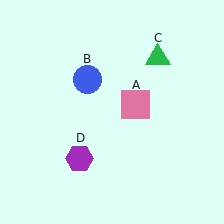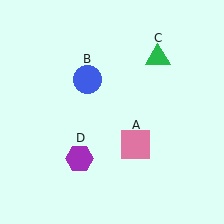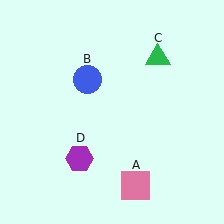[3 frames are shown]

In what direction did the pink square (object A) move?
The pink square (object A) moved down.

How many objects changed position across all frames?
1 object changed position: pink square (object A).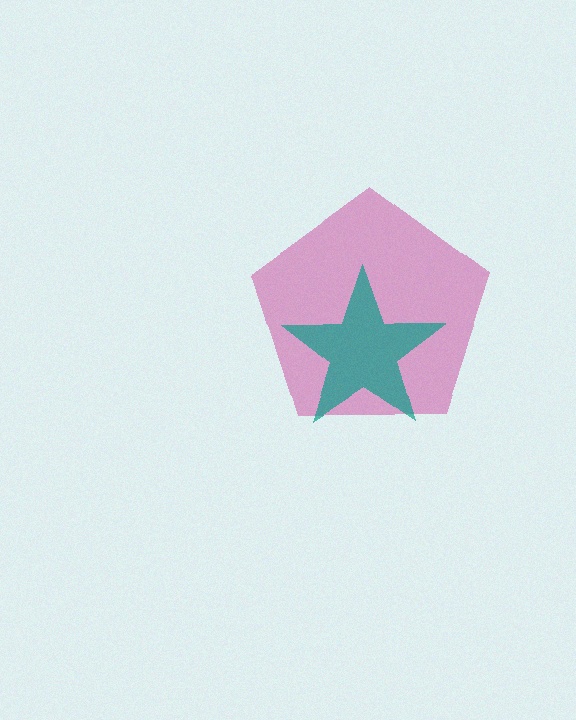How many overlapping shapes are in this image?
There are 2 overlapping shapes in the image.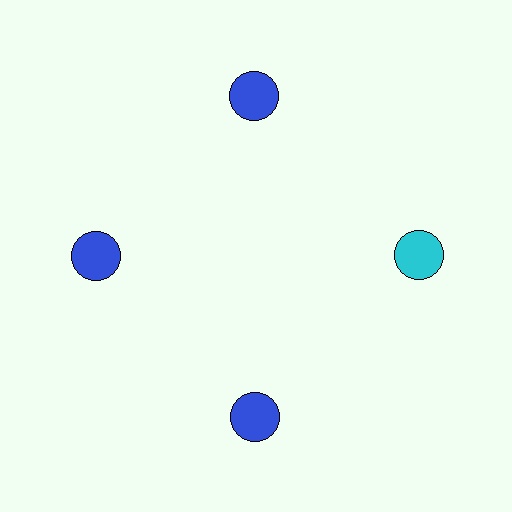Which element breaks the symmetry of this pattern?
The cyan circle at roughly the 3 o'clock position breaks the symmetry. All other shapes are blue circles.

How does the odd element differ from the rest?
It has a different color: cyan instead of blue.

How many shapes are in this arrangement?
There are 4 shapes arranged in a ring pattern.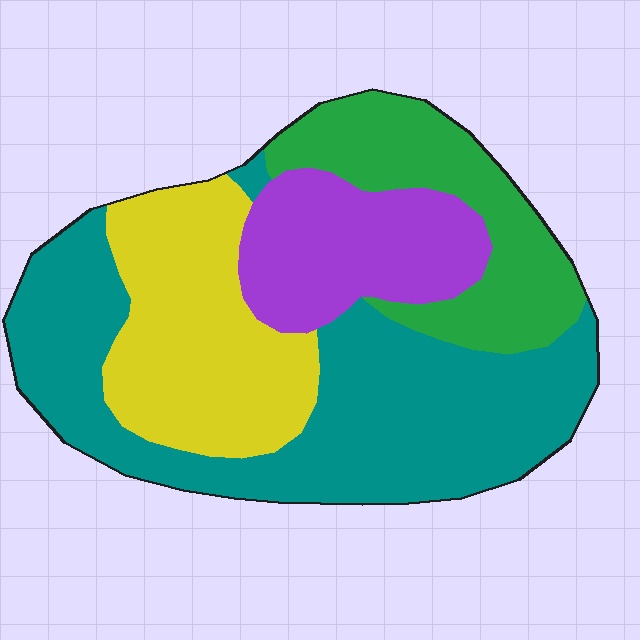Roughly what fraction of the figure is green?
Green covers about 20% of the figure.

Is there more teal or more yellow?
Teal.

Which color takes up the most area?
Teal, at roughly 40%.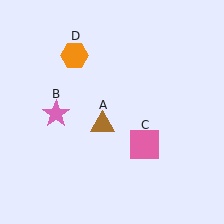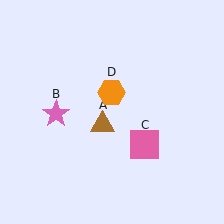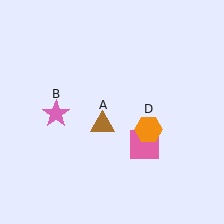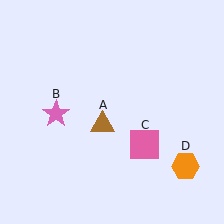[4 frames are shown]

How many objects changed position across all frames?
1 object changed position: orange hexagon (object D).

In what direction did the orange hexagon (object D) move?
The orange hexagon (object D) moved down and to the right.